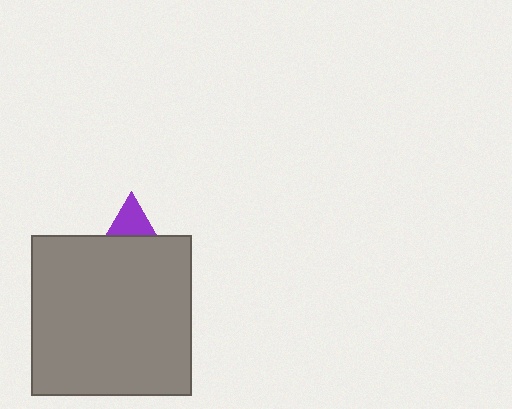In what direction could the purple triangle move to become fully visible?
The purple triangle could move up. That would shift it out from behind the gray square entirely.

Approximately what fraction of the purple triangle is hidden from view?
Roughly 68% of the purple triangle is hidden behind the gray square.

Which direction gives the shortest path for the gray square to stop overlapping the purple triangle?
Moving down gives the shortest separation.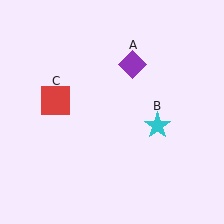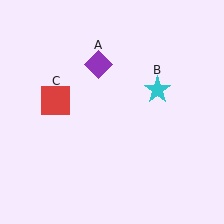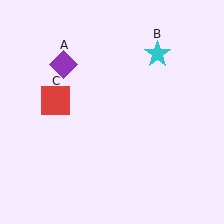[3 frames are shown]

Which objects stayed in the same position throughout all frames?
Red square (object C) remained stationary.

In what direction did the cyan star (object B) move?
The cyan star (object B) moved up.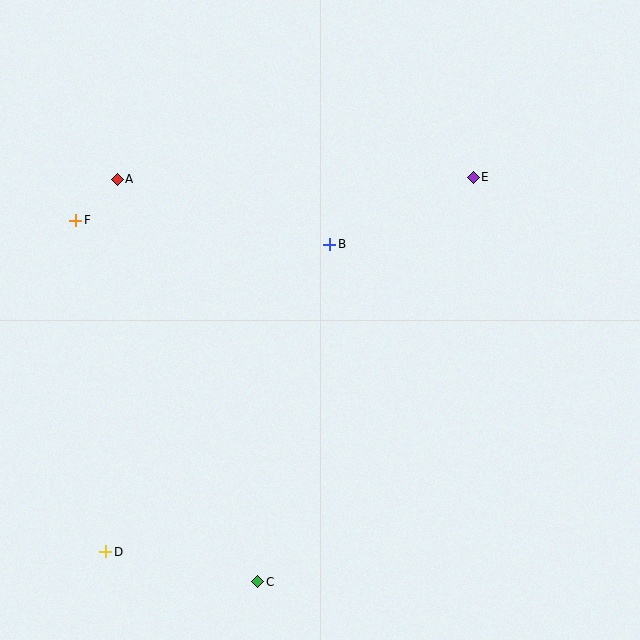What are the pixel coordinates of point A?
Point A is at (117, 179).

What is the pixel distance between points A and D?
The distance between A and D is 372 pixels.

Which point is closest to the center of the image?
Point B at (330, 244) is closest to the center.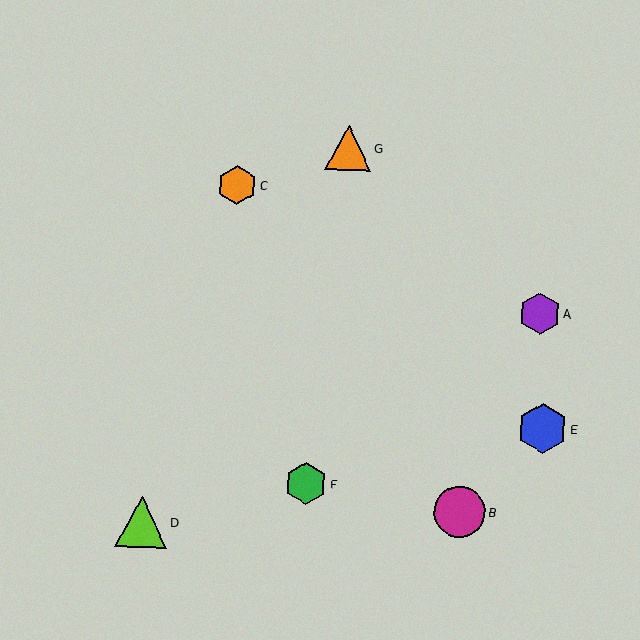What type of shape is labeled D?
Shape D is a lime triangle.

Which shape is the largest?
The lime triangle (labeled D) is the largest.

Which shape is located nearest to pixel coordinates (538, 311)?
The purple hexagon (labeled A) at (540, 313) is nearest to that location.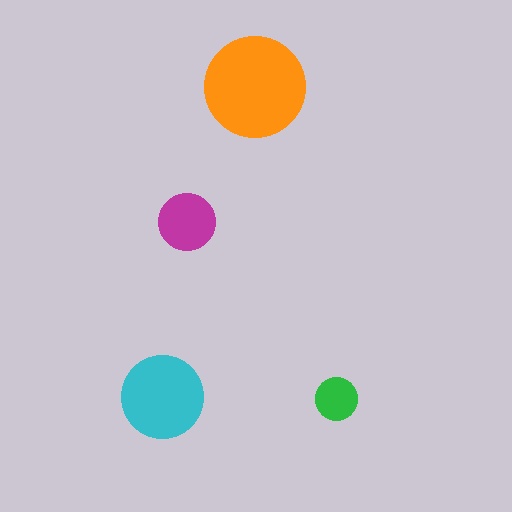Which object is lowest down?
The green circle is bottommost.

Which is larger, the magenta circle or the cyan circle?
The cyan one.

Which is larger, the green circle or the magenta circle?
The magenta one.